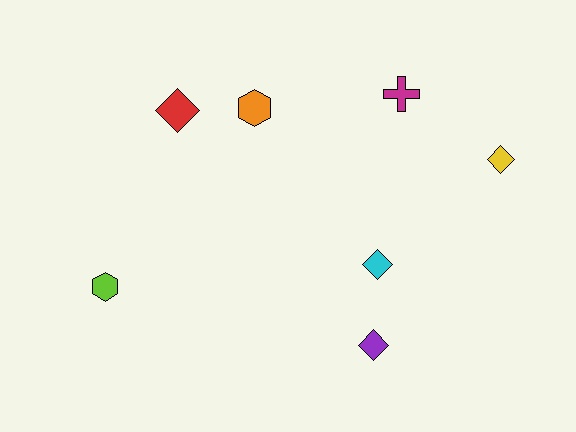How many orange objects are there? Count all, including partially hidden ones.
There is 1 orange object.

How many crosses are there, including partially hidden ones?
There is 1 cross.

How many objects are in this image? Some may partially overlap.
There are 7 objects.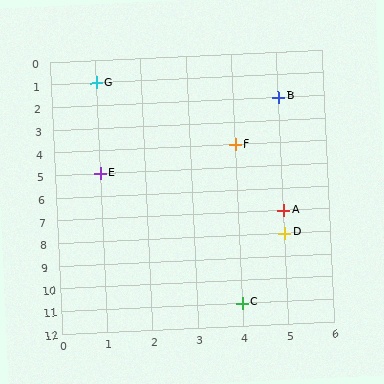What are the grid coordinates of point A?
Point A is at grid coordinates (5, 7).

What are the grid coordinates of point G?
Point G is at grid coordinates (1, 1).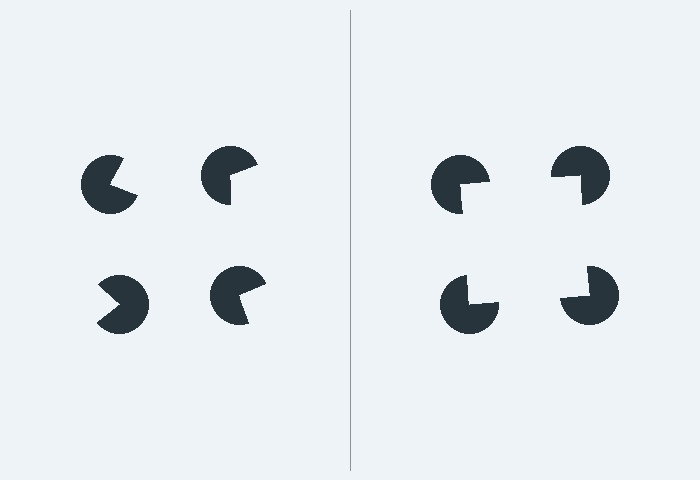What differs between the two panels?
The pac-man discs are positioned identically on both sides; only the wedge orientations differ. On the right they align to a square; on the left they are misaligned.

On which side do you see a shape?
An illusory square appears on the right side. On the left side the wedge cuts are rotated, so no coherent shape forms.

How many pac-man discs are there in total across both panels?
8 — 4 on each side.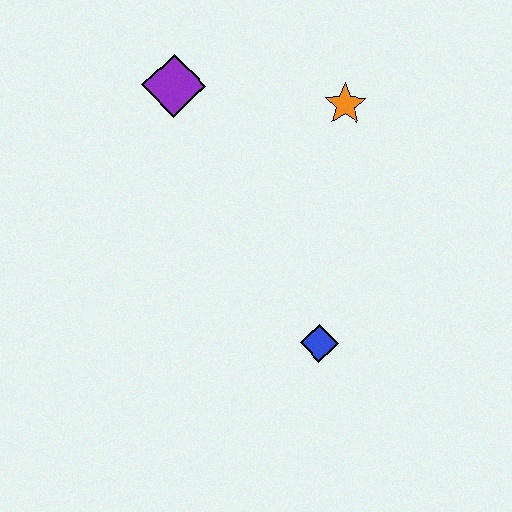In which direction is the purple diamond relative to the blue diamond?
The purple diamond is above the blue diamond.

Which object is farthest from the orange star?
The blue diamond is farthest from the orange star.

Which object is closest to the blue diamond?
The orange star is closest to the blue diamond.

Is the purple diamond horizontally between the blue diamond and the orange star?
No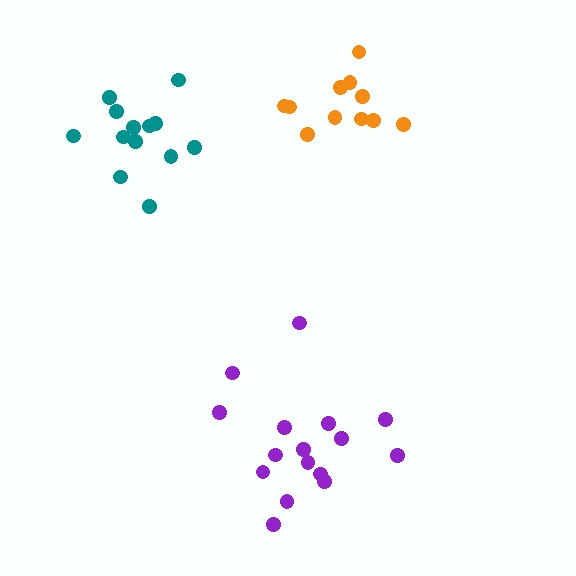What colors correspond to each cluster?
The clusters are colored: purple, teal, orange.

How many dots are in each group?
Group 1: 16 dots, Group 2: 13 dots, Group 3: 11 dots (40 total).